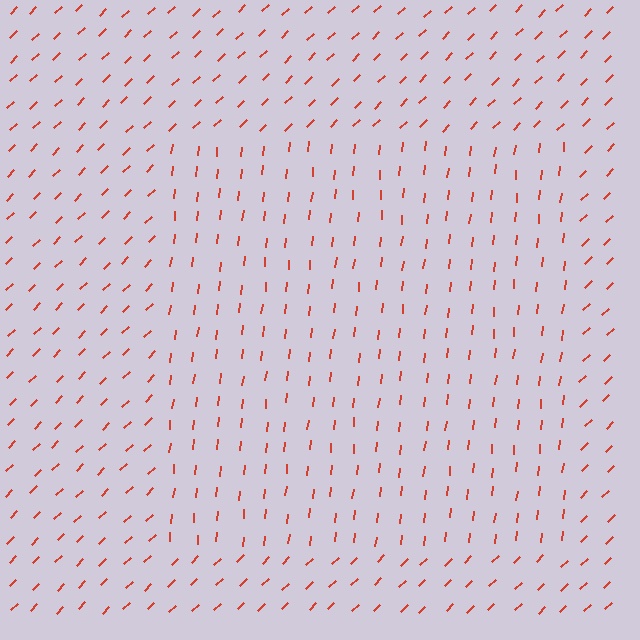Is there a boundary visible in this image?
Yes, there is a texture boundary formed by a change in line orientation.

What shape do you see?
I see a rectangle.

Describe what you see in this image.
The image is filled with small red line segments. A rectangle region in the image has lines oriented differently from the surrounding lines, creating a visible texture boundary.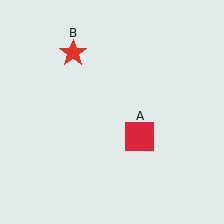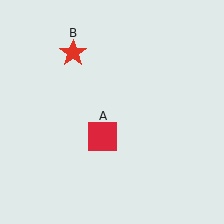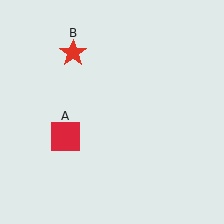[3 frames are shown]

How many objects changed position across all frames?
1 object changed position: red square (object A).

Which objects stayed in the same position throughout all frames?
Red star (object B) remained stationary.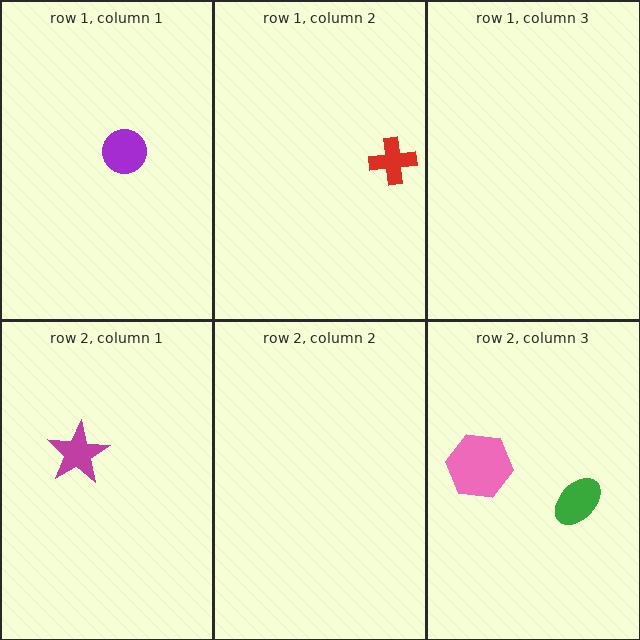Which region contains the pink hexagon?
The row 2, column 3 region.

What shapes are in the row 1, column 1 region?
The purple circle.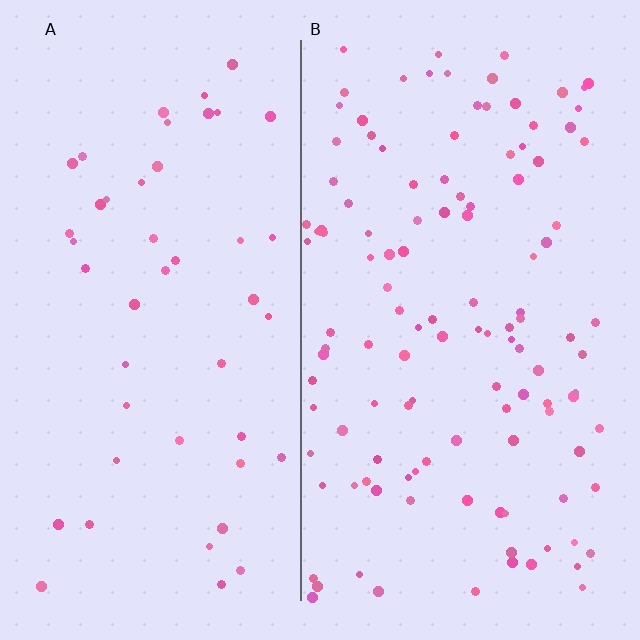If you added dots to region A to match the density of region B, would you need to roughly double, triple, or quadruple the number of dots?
Approximately triple.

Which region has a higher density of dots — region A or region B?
B (the right).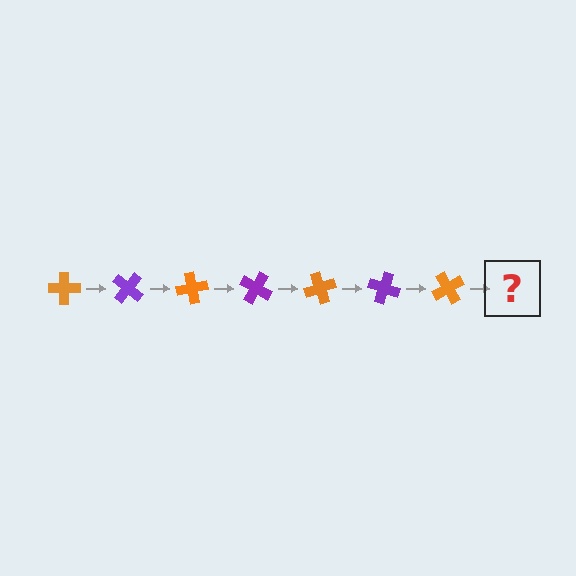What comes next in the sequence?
The next element should be a purple cross, rotated 280 degrees from the start.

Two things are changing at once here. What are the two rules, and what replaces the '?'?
The two rules are that it rotates 40 degrees each step and the color cycles through orange and purple. The '?' should be a purple cross, rotated 280 degrees from the start.